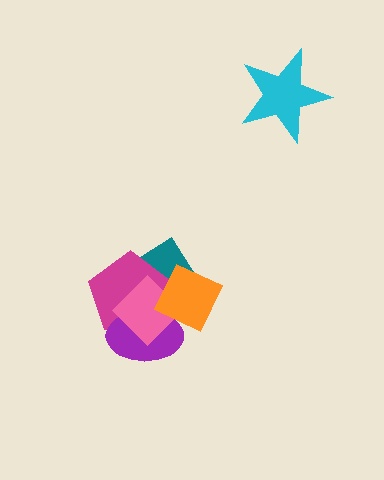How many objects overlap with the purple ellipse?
4 objects overlap with the purple ellipse.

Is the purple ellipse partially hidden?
Yes, it is partially covered by another shape.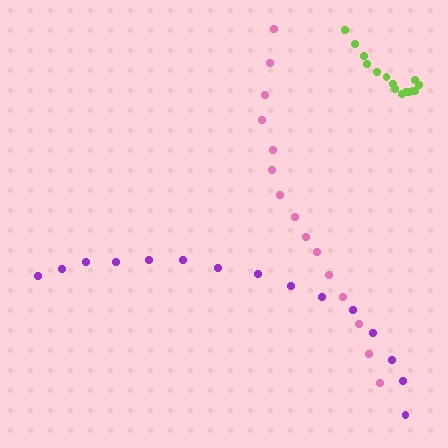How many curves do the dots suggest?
There are 3 distinct paths.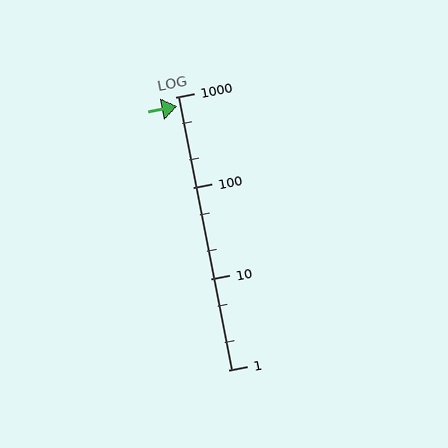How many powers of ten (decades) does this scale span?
The scale spans 3 decades, from 1 to 1000.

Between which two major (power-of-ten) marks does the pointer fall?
The pointer is between 100 and 1000.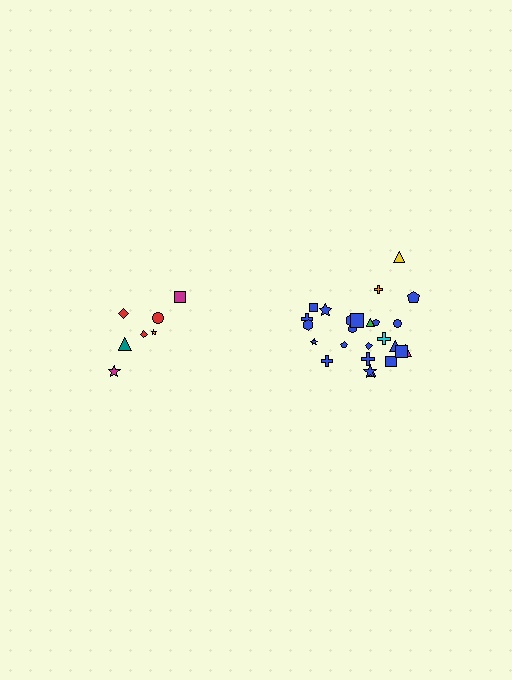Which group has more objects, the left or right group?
The right group.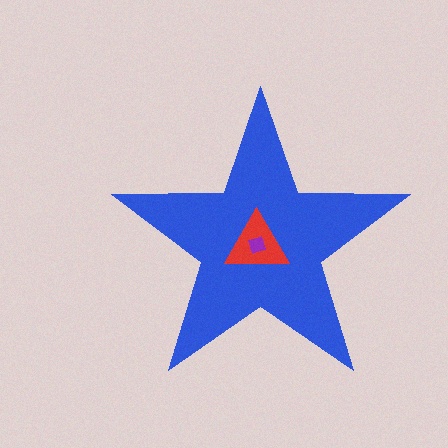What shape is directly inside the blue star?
The red triangle.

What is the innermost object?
The purple diamond.